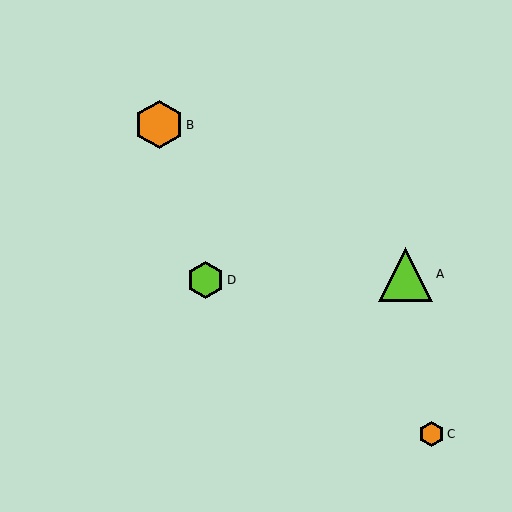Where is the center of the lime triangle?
The center of the lime triangle is at (406, 274).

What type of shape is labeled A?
Shape A is a lime triangle.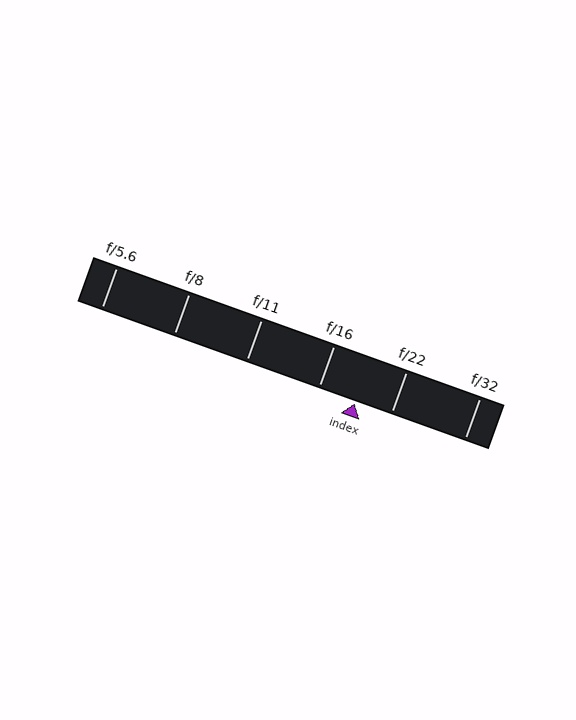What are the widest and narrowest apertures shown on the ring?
The widest aperture shown is f/5.6 and the narrowest is f/32.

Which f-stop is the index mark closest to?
The index mark is closest to f/22.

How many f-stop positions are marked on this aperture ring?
There are 6 f-stop positions marked.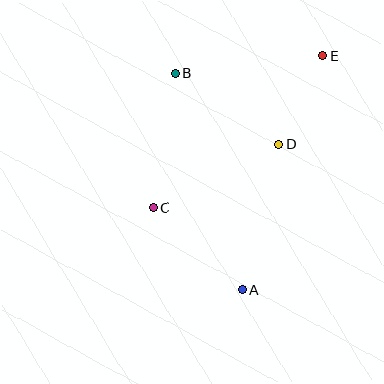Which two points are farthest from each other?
Points A and E are farthest from each other.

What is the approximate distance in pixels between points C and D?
The distance between C and D is approximately 140 pixels.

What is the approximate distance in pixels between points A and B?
The distance between A and B is approximately 226 pixels.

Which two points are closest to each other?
Points D and E are closest to each other.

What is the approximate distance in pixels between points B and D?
The distance between B and D is approximately 126 pixels.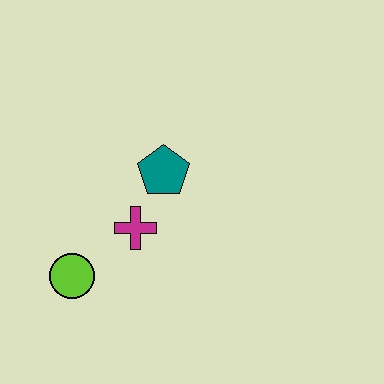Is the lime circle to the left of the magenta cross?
Yes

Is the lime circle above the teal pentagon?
No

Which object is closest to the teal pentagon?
The magenta cross is closest to the teal pentagon.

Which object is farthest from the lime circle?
The teal pentagon is farthest from the lime circle.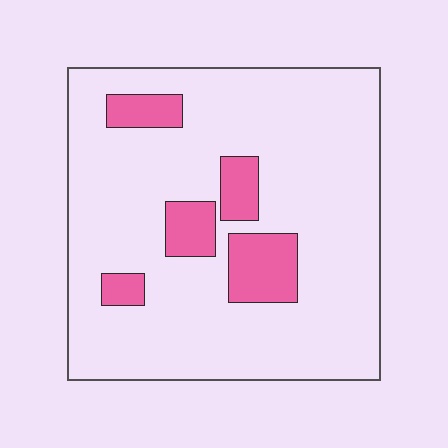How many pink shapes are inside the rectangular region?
5.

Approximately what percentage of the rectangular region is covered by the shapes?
Approximately 15%.